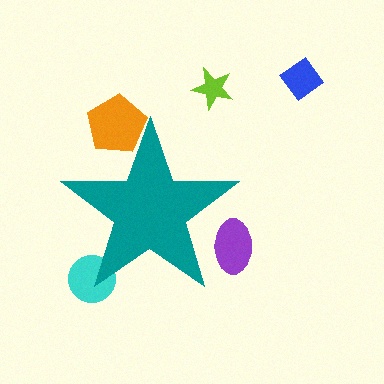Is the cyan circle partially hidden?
Yes, the cyan circle is partially hidden behind the teal star.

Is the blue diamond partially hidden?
No, the blue diamond is fully visible.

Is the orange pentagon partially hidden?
Yes, the orange pentagon is partially hidden behind the teal star.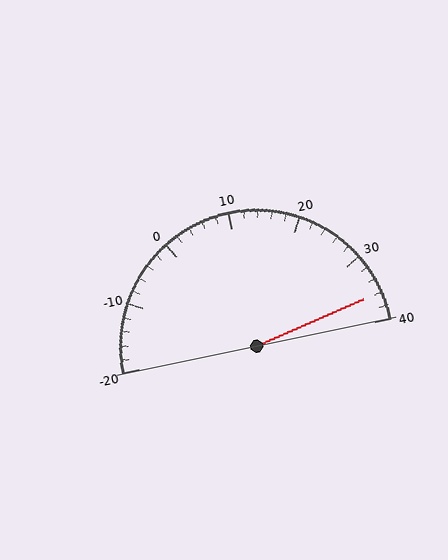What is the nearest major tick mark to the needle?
The nearest major tick mark is 40.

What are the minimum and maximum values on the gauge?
The gauge ranges from -20 to 40.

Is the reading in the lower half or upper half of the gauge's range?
The reading is in the upper half of the range (-20 to 40).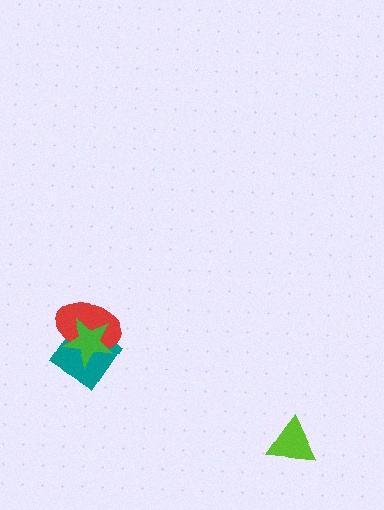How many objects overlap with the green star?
2 objects overlap with the green star.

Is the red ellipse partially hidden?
Yes, it is partially covered by another shape.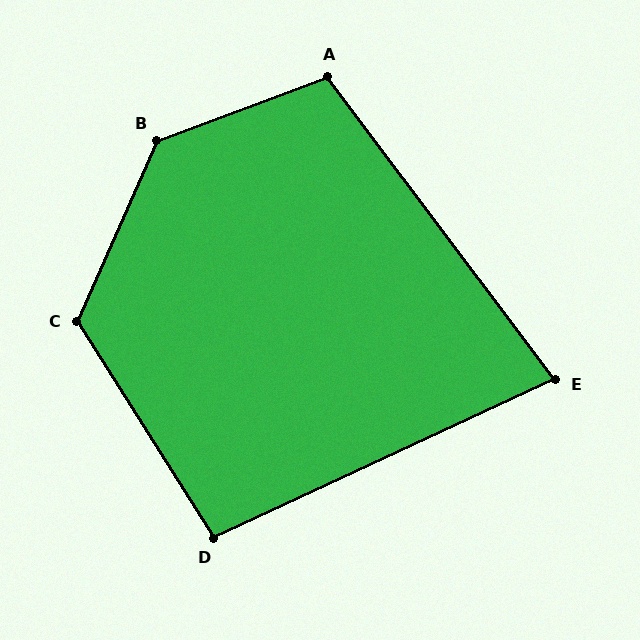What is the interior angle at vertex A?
Approximately 107 degrees (obtuse).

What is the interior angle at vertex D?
Approximately 97 degrees (obtuse).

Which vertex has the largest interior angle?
B, at approximately 134 degrees.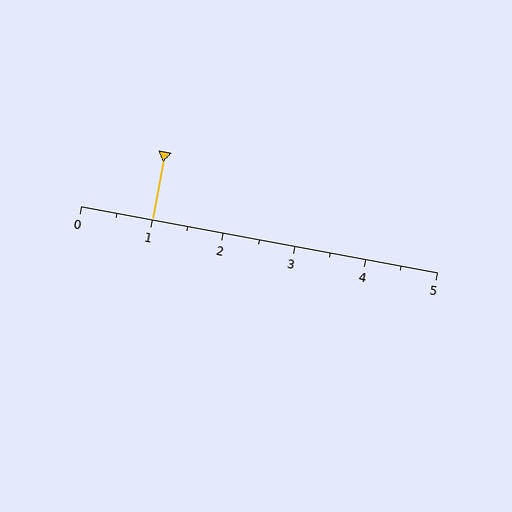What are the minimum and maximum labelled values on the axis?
The axis runs from 0 to 5.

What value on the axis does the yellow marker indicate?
The marker indicates approximately 1.